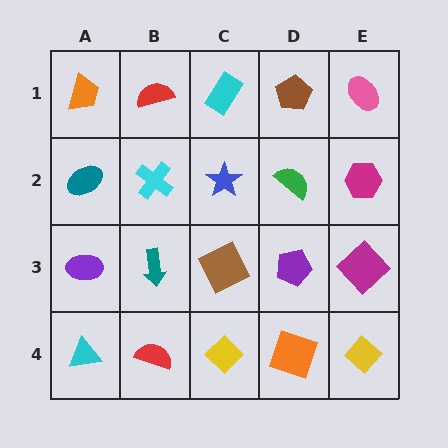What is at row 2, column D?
A green semicircle.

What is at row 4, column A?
A cyan triangle.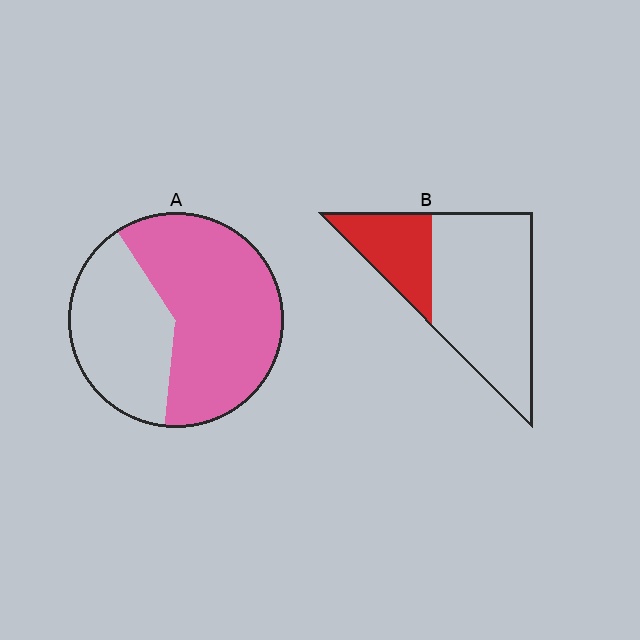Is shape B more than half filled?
No.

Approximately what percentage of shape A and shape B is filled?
A is approximately 60% and B is approximately 30%.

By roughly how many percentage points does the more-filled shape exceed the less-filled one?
By roughly 35 percentage points (A over B).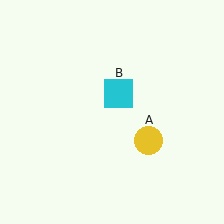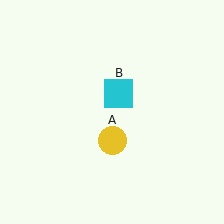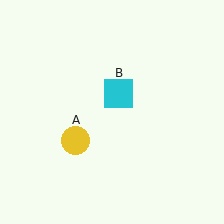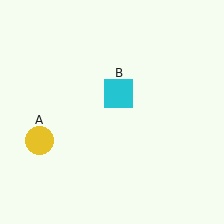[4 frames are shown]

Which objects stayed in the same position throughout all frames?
Cyan square (object B) remained stationary.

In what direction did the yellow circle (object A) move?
The yellow circle (object A) moved left.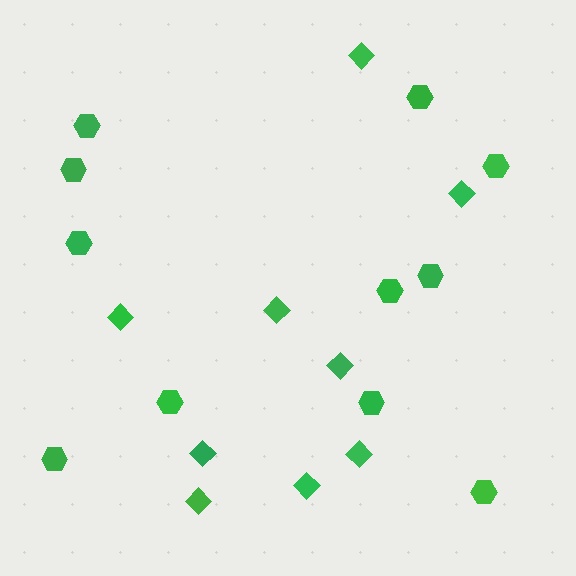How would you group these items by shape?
There are 2 groups: one group of hexagons (11) and one group of diamonds (9).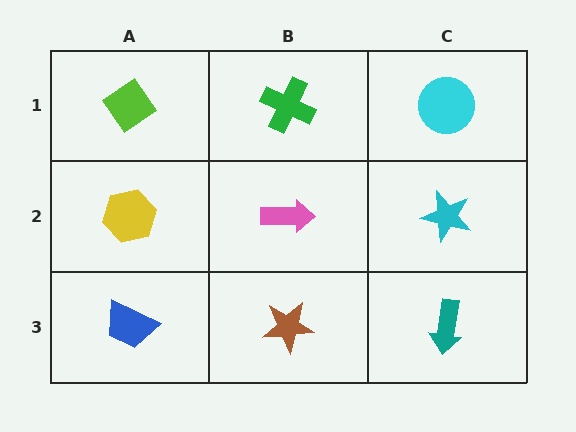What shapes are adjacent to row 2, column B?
A green cross (row 1, column B), a brown star (row 3, column B), a yellow hexagon (row 2, column A), a cyan star (row 2, column C).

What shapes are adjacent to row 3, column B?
A pink arrow (row 2, column B), a blue trapezoid (row 3, column A), a teal arrow (row 3, column C).